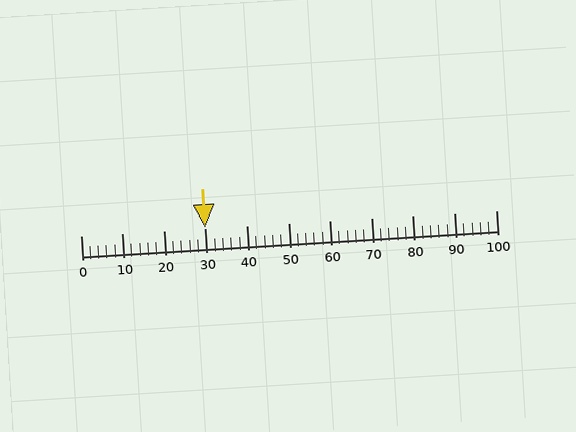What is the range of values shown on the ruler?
The ruler shows values from 0 to 100.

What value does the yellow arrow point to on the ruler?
The yellow arrow points to approximately 30.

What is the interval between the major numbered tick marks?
The major tick marks are spaced 10 units apart.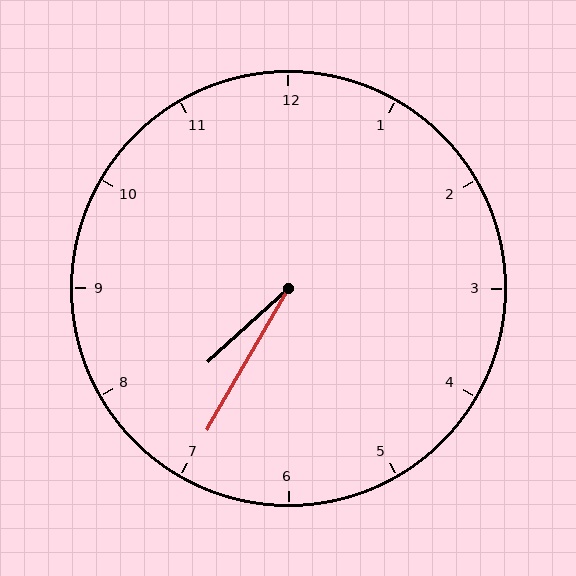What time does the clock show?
7:35.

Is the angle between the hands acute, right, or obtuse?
It is acute.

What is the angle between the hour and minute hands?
Approximately 18 degrees.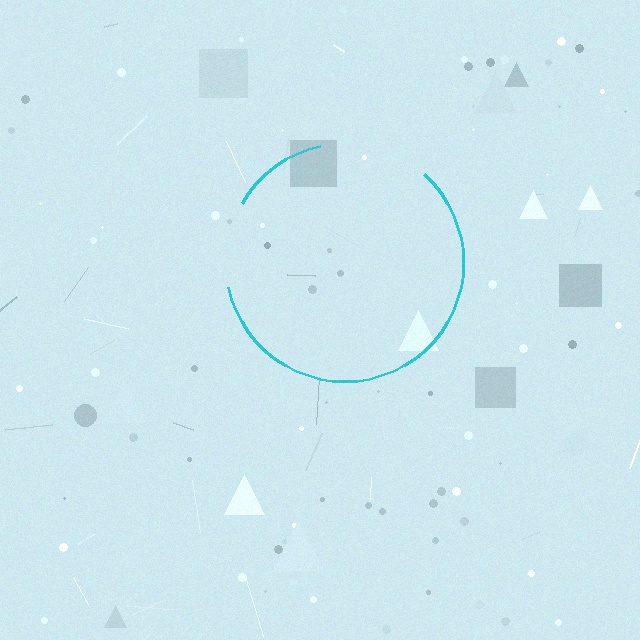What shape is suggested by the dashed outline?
The dashed outline suggests a circle.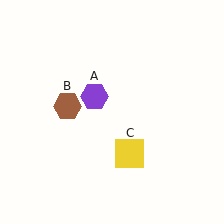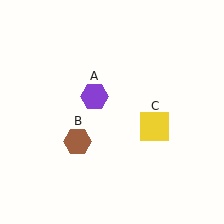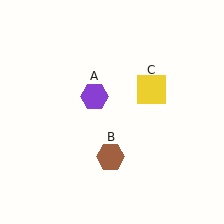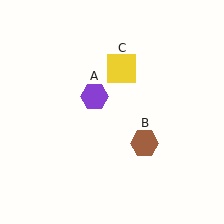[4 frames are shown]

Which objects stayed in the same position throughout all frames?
Purple hexagon (object A) remained stationary.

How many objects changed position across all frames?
2 objects changed position: brown hexagon (object B), yellow square (object C).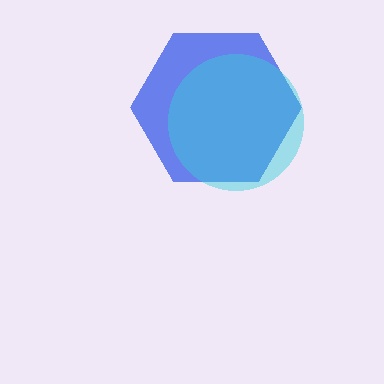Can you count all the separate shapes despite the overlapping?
Yes, there are 2 separate shapes.